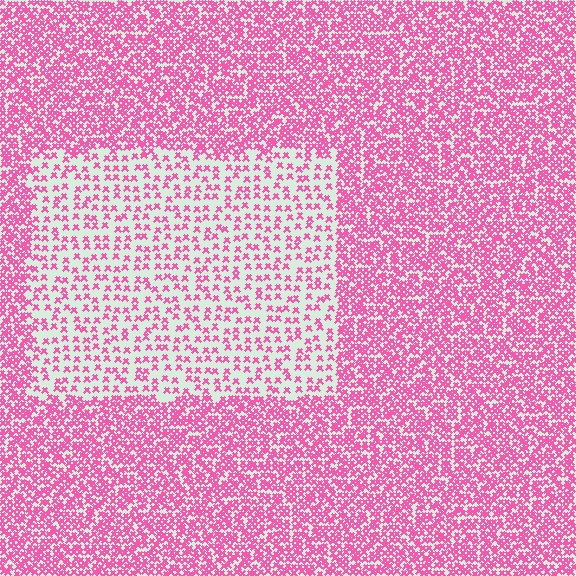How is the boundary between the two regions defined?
The boundary is defined by a change in element density (approximately 2.4x ratio). All elements are the same color, size, and shape.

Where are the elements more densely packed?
The elements are more densely packed outside the rectangle boundary.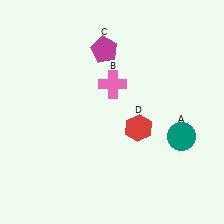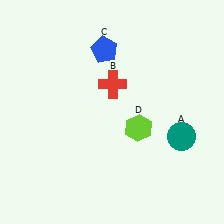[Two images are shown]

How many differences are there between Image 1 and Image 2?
There are 3 differences between the two images.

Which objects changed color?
B changed from pink to red. C changed from magenta to blue. D changed from red to lime.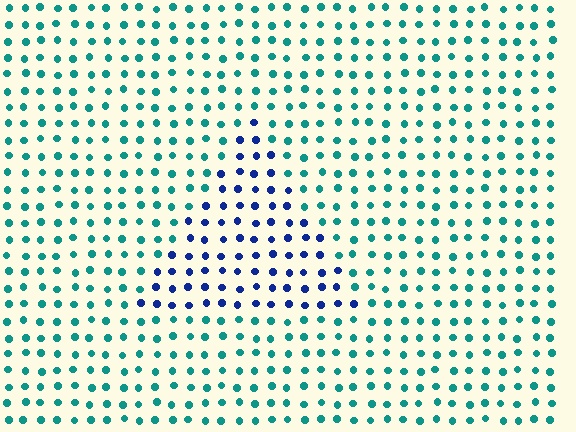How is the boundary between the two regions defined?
The boundary is defined purely by a slight shift in hue (about 54 degrees). Spacing, size, and orientation are identical on both sides.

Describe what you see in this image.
The image is filled with small teal elements in a uniform arrangement. A triangle-shaped region is visible where the elements are tinted to a slightly different hue, forming a subtle color boundary.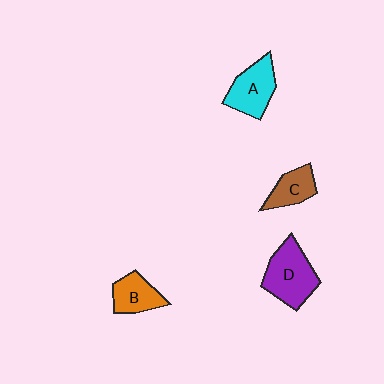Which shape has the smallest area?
Shape C (brown).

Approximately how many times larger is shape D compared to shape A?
Approximately 1.2 times.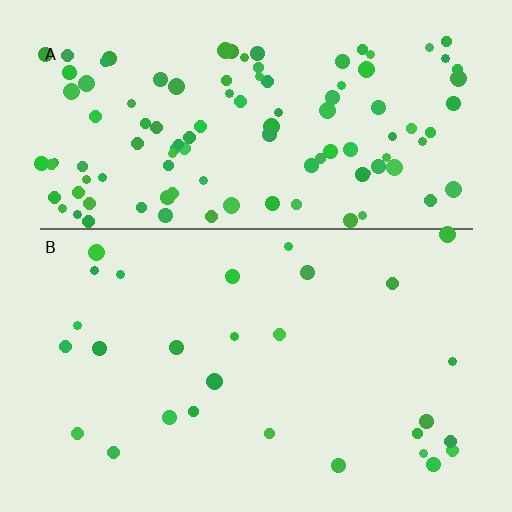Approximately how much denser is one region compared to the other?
Approximately 4.0× — region A over region B.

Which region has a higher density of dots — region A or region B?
A (the top).